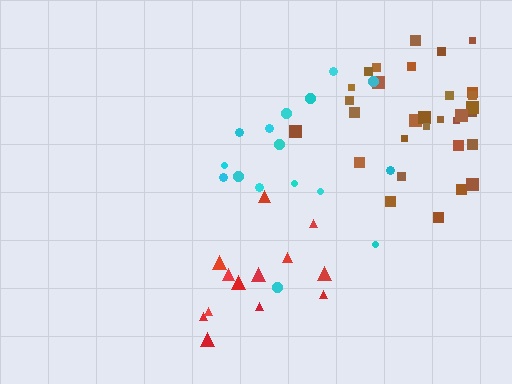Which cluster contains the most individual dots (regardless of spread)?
Brown (31).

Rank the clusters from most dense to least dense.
brown, red, cyan.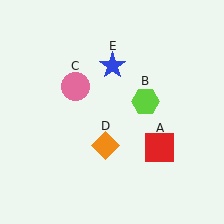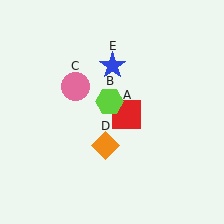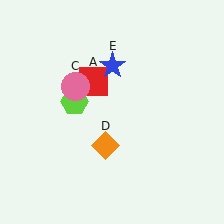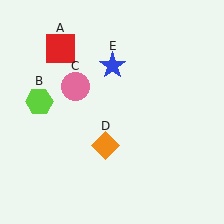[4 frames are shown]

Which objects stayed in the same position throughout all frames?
Pink circle (object C) and orange diamond (object D) and blue star (object E) remained stationary.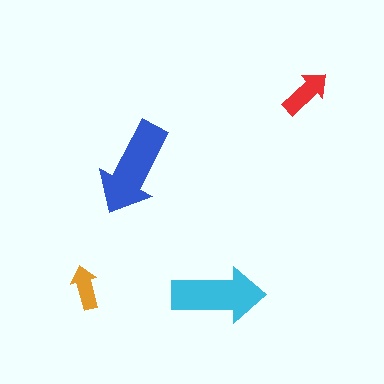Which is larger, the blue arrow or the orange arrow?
The blue one.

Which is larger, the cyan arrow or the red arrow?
The cyan one.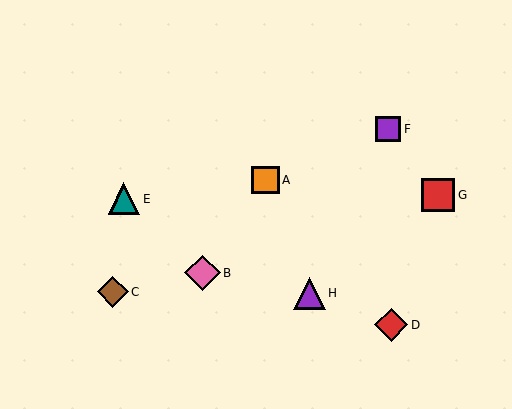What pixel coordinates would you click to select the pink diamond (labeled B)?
Click at (202, 273) to select the pink diamond B.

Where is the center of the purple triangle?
The center of the purple triangle is at (309, 293).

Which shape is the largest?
The pink diamond (labeled B) is the largest.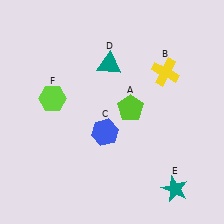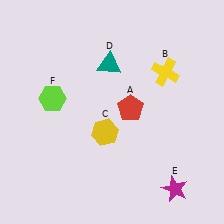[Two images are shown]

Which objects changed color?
A changed from lime to red. C changed from blue to yellow. E changed from teal to magenta.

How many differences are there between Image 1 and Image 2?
There are 3 differences between the two images.